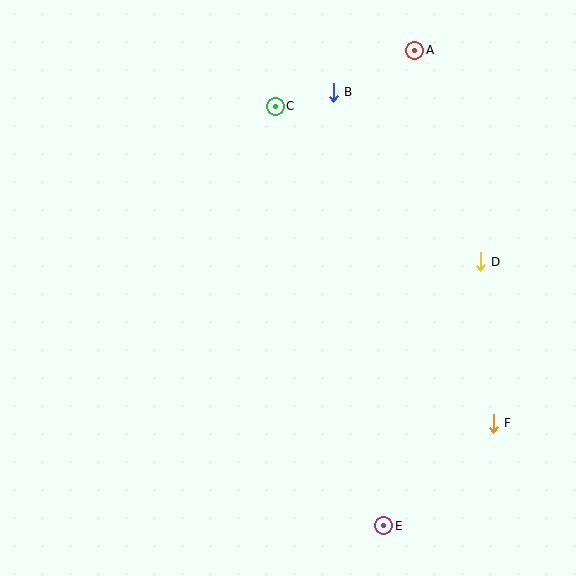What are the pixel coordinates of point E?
Point E is at (384, 526).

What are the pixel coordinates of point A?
Point A is at (415, 50).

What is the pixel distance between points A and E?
The distance between A and E is 476 pixels.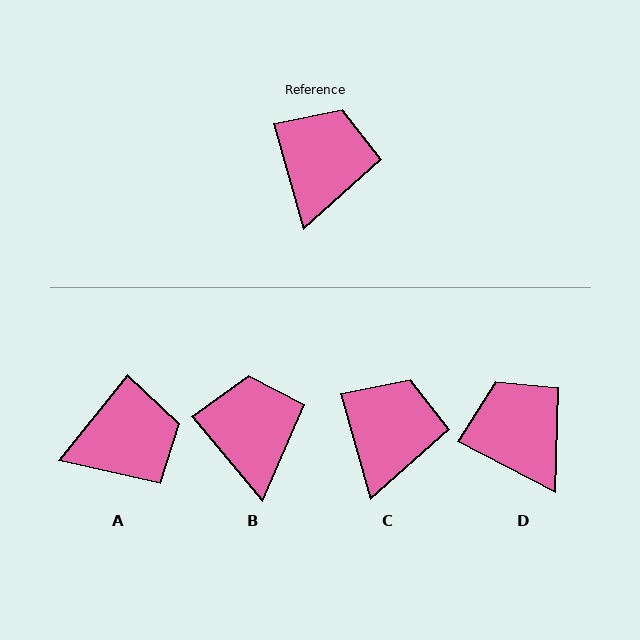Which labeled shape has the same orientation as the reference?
C.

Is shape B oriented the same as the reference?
No, it is off by about 25 degrees.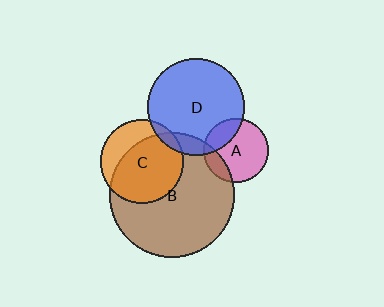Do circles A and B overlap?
Yes.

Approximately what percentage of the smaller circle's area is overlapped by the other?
Approximately 15%.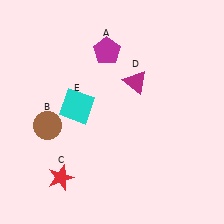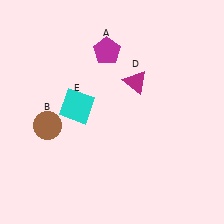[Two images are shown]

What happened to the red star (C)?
The red star (C) was removed in Image 2. It was in the bottom-left area of Image 1.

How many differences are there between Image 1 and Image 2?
There is 1 difference between the two images.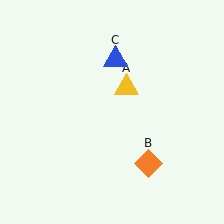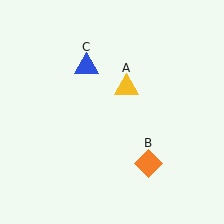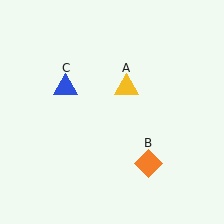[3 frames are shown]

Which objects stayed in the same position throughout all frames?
Yellow triangle (object A) and orange diamond (object B) remained stationary.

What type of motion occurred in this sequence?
The blue triangle (object C) rotated counterclockwise around the center of the scene.